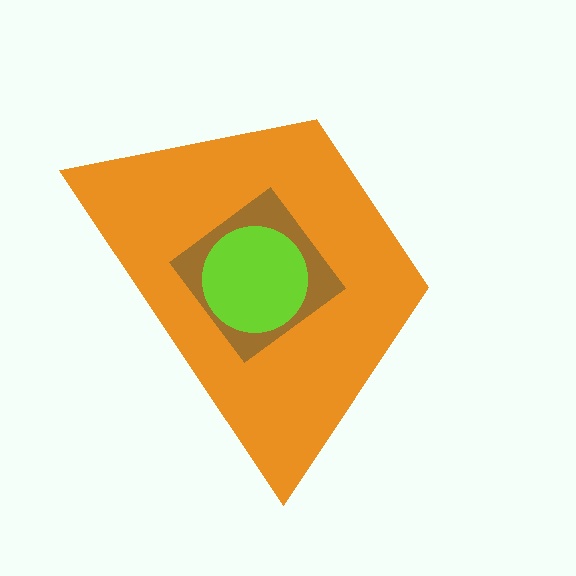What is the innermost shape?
The lime circle.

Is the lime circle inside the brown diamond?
Yes.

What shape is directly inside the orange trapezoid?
The brown diamond.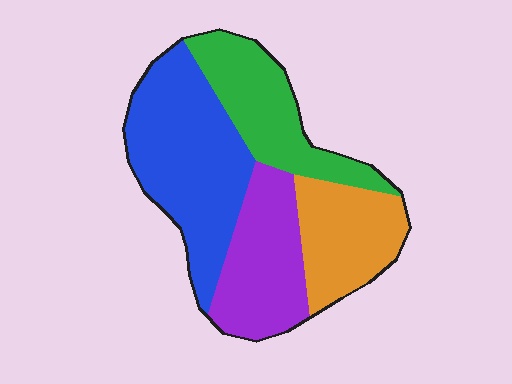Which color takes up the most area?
Blue, at roughly 35%.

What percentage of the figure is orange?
Orange covers around 20% of the figure.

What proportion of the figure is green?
Green takes up about one fifth (1/5) of the figure.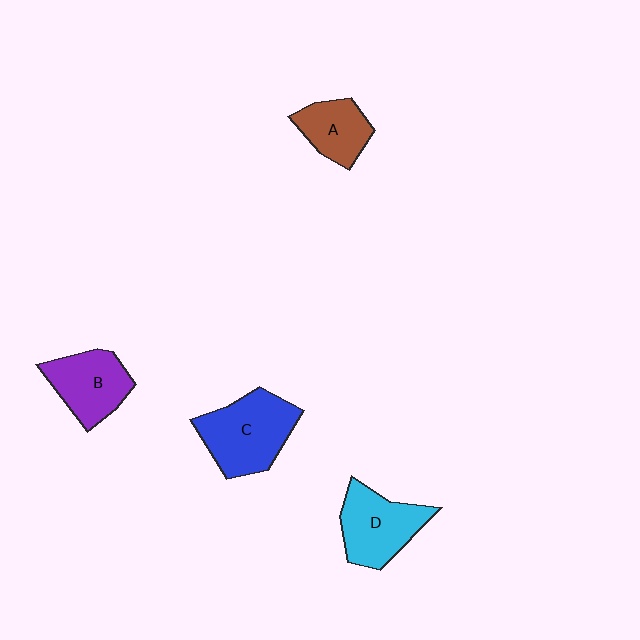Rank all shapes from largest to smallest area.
From largest to smallest: C (blue), D (cyan), B (purple), A (brown).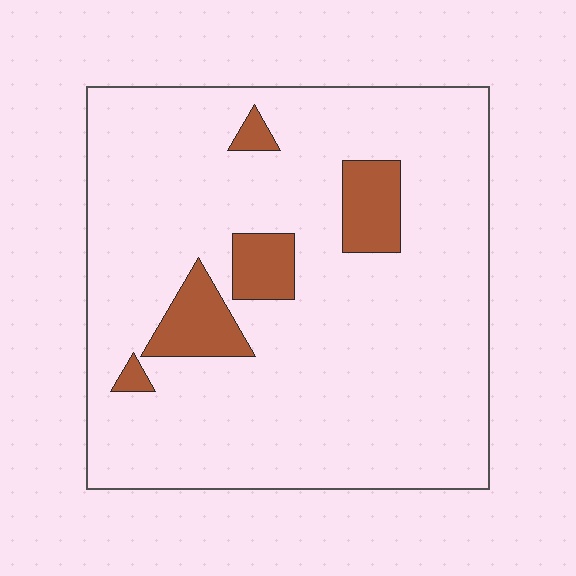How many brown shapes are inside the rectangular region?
5.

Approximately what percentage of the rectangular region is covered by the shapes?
Approximately 10%.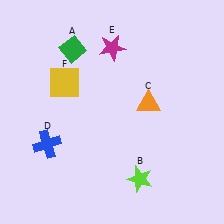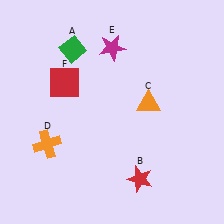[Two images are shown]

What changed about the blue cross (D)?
In Image 1, D is blue. In Image 2, it changed to orange.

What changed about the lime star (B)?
In Image 1, B is lime. In Image 2, it changed to red.